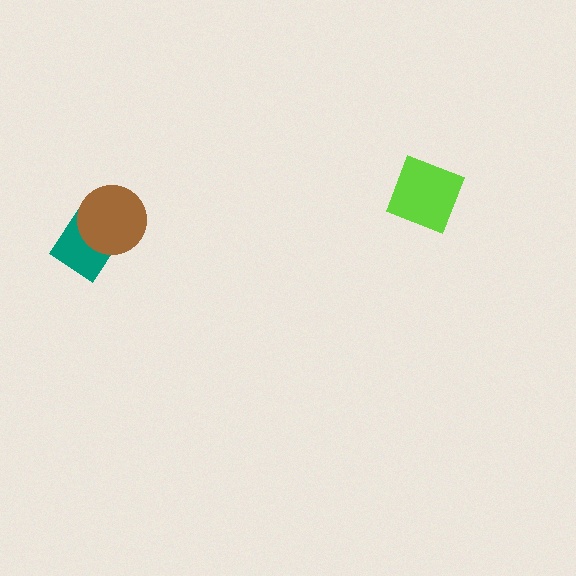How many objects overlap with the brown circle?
1 object overlaps with the brown circle.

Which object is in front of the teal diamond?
The brown circle is in front of the teal diamond.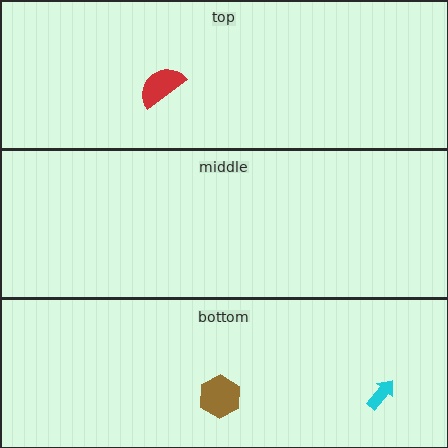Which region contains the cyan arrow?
The bottom region.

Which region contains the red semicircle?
The top region.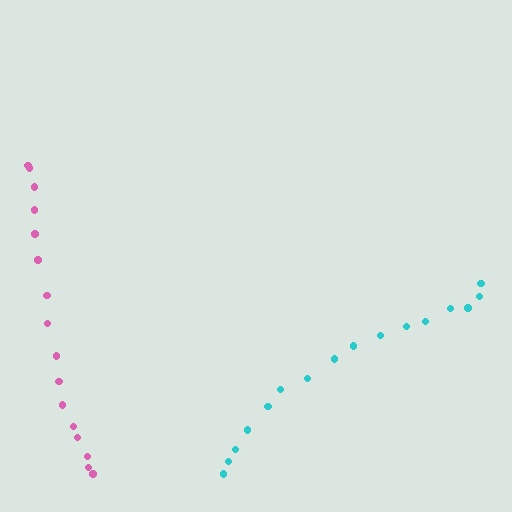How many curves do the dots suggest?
There are 2 distinct paths.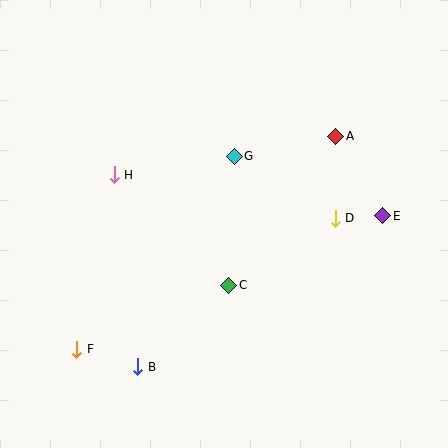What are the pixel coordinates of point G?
Point G is at (234, 156).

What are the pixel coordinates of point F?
Point F is at (76, 349).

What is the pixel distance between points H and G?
The distance between H and G is 122 pixels.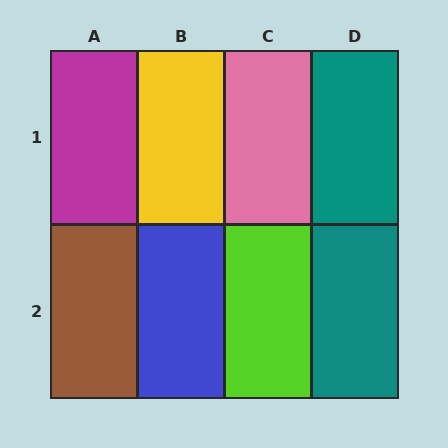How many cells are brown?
1 cell is brown.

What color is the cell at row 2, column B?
Blue.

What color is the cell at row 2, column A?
Brown.